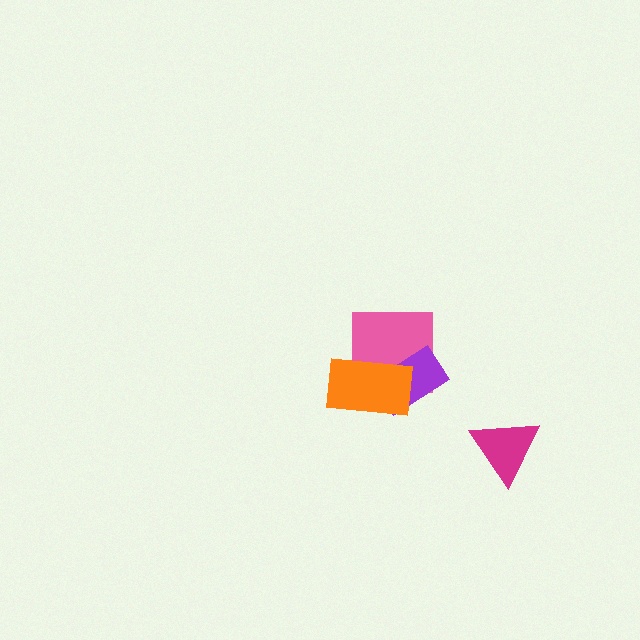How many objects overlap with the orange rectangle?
2 objects overlap with the orange rectangle.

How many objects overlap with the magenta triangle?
0 objects overlap with the magenta triangle.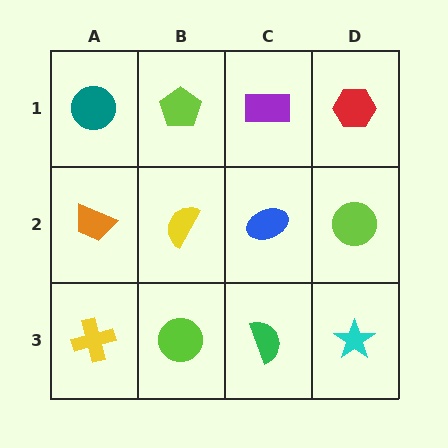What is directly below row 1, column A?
An orange trapezoid.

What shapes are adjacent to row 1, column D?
A lime circle (row 2, column D), a purple rectangle (row 1, column C).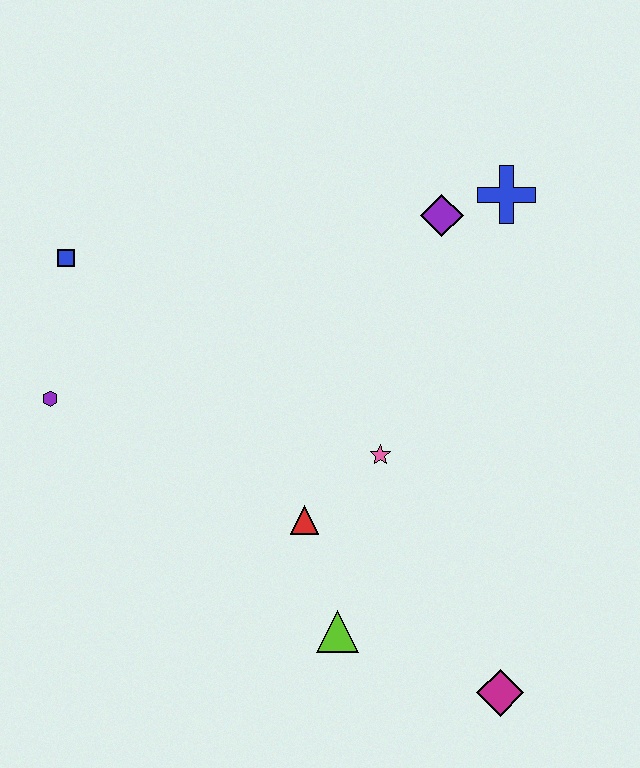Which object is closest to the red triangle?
The pink star is closest to the red triangle.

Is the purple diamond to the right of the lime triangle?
Yes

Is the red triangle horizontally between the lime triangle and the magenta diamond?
No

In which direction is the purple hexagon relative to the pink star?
The purple hexagon is to the left of the pink star.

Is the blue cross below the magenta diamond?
No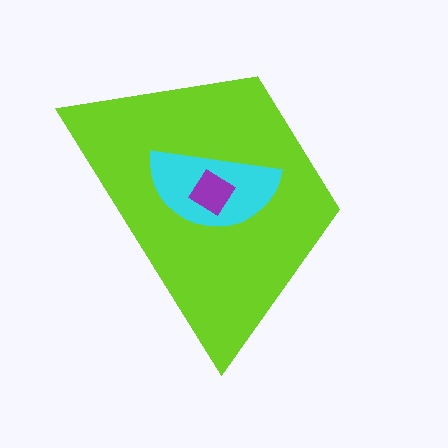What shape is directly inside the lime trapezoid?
The cyan semicircle.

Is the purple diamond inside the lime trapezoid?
Yes.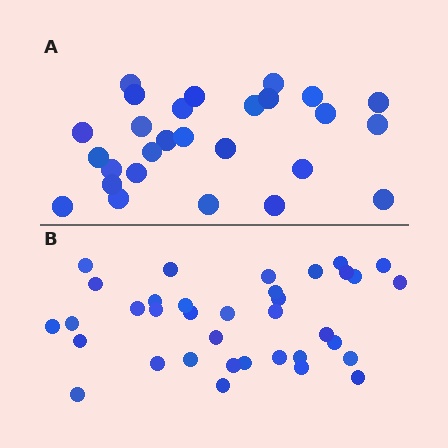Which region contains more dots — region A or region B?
Region B (the bottom region) has more dots.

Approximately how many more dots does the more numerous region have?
Region B has roughly 8 or so more dots than region A.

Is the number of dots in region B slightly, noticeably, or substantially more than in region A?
Region B has noticeably more, but not dramatically so. The ratio is roughly 1.3 to 1.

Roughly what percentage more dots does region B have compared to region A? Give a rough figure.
About 35% more.